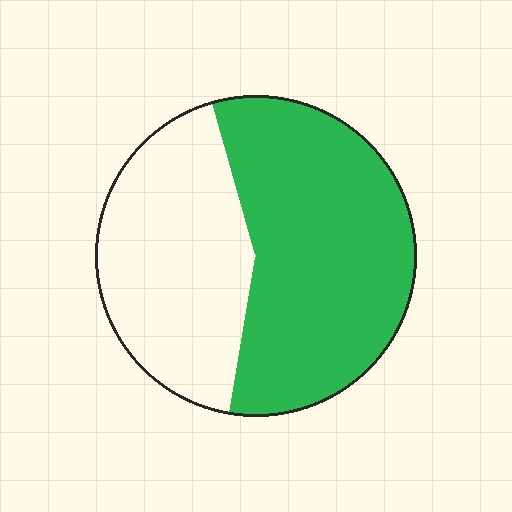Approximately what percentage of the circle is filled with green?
Approximately 55%.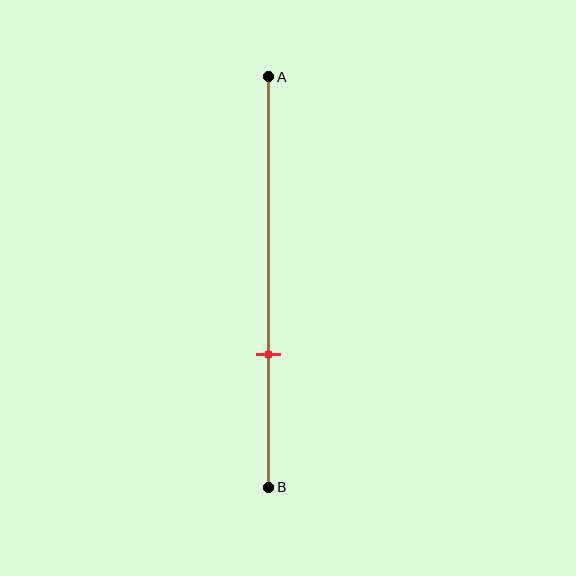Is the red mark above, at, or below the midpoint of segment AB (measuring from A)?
The red mark is below the midpoint of segment AB.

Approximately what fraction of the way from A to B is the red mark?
The red mark is approximately 70% of the way from A to B.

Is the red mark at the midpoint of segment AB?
No, the mark is at about 70% from A, not at the 50% midpoint.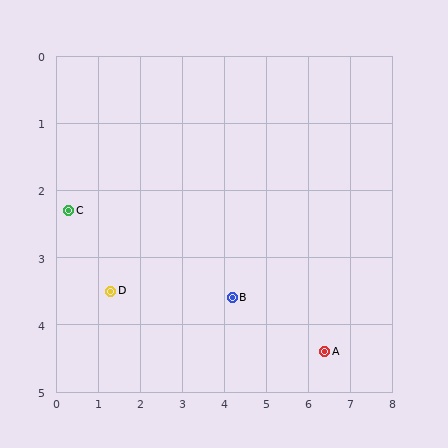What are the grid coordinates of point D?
Point D is at approximately (1.3, 3.5).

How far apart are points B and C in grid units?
Points B and C are about 4.1 grid units apart.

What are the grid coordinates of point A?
Point A is at approximately (6.4, 4.4).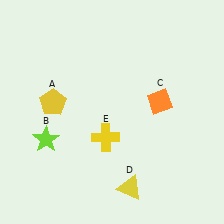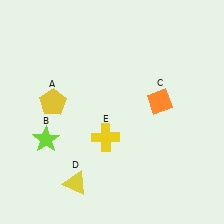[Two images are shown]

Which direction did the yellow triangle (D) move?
The yellow triangle (D) moved left.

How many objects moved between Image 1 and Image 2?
1 object moved between the two images.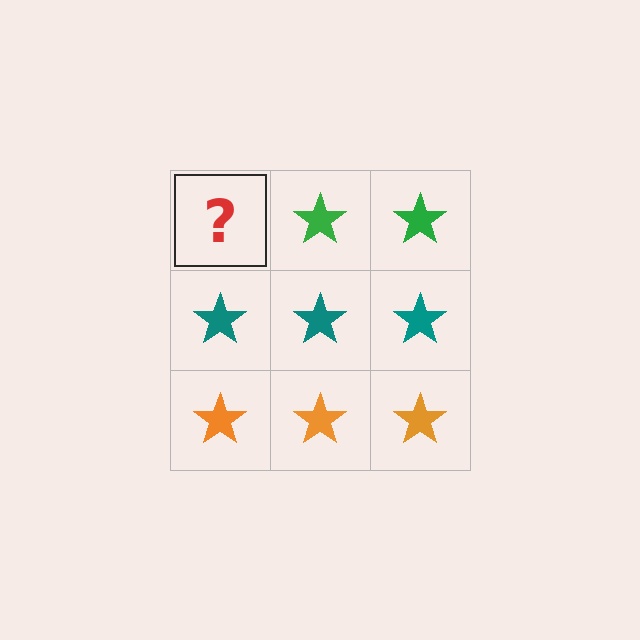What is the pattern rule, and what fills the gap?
The rule is that each row has a consistent color. The gap should be filled with a green star.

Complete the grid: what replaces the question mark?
The question mark should be replaced with a green star.